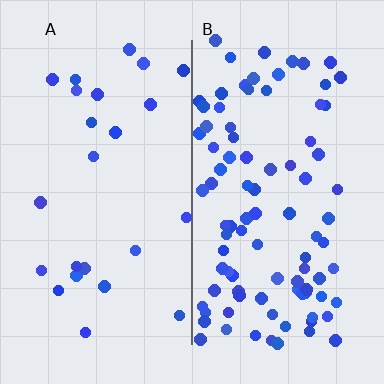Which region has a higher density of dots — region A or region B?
B (the right).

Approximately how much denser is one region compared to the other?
Approximately 3.8× — region B over region A.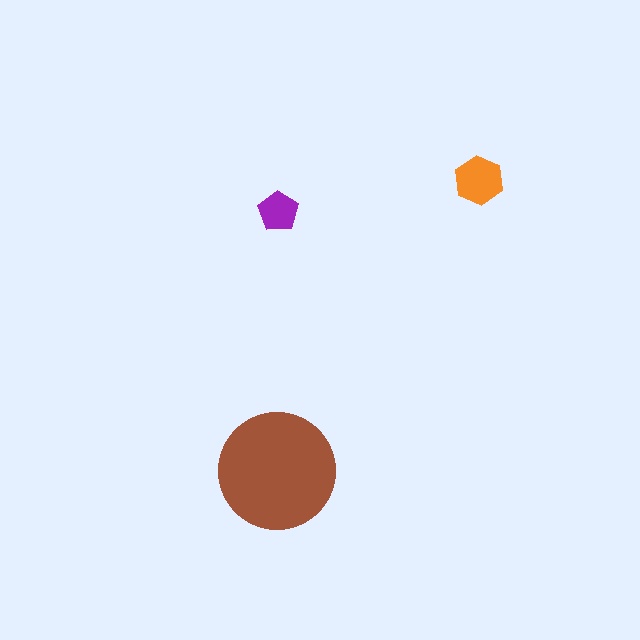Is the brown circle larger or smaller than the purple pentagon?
Larger.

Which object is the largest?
The brown circle.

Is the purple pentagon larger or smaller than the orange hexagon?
Smaller.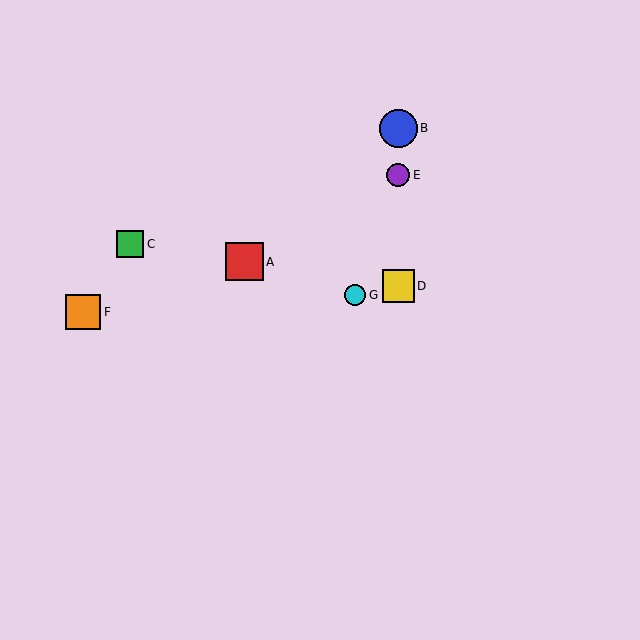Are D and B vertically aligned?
Yes, both are at x≈398.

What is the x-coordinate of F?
Object F is at x≈83.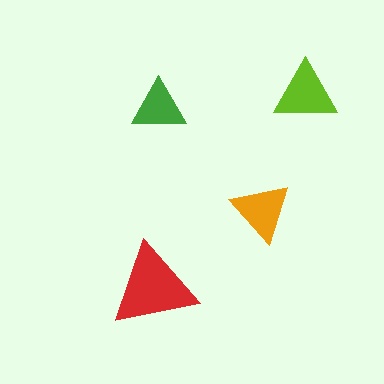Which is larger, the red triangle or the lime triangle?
The red one.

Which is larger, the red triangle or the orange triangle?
The red one.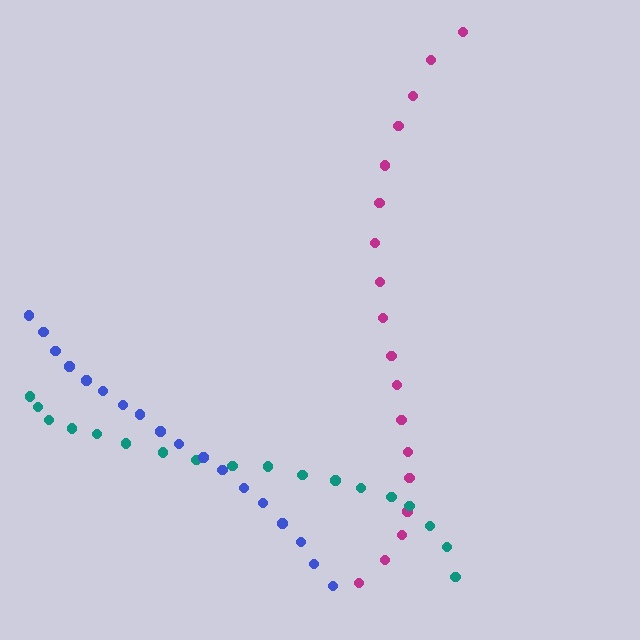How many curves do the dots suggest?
There are 3 distinct paths.